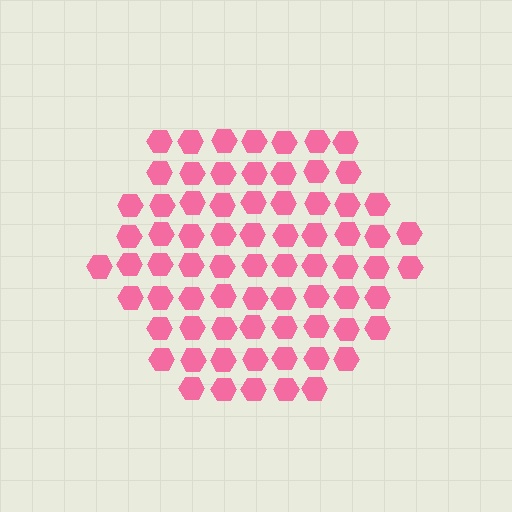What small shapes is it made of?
It is made of small hexagons.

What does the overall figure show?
The overall figure shows a hexagon.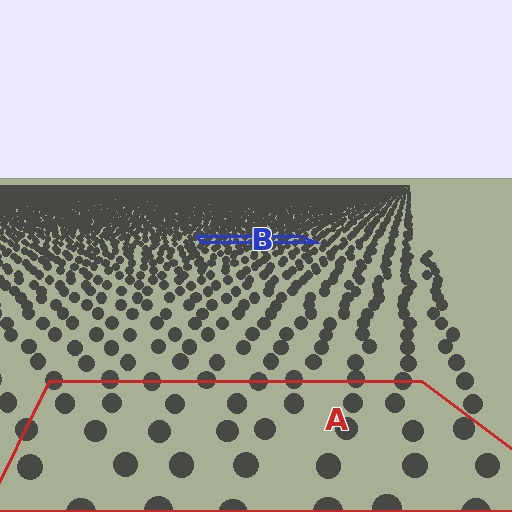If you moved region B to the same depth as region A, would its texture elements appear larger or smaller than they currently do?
They would appear larger. At a closer depth, the same texture elements are projected at a bigger on-screen size.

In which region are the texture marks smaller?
The texture marks are smaller in region B, because it is farther away.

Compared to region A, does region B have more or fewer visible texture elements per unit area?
Region B has more texture elements per unit area — they are packed more densely because it is farther away.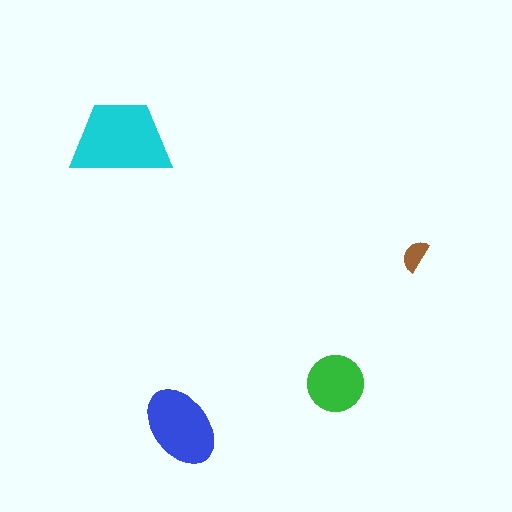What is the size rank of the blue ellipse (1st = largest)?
2nd.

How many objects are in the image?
There are 4 objects in the image.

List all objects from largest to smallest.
The cyan trapezoid, the blue ellipse, the green circle, the brown semicircle.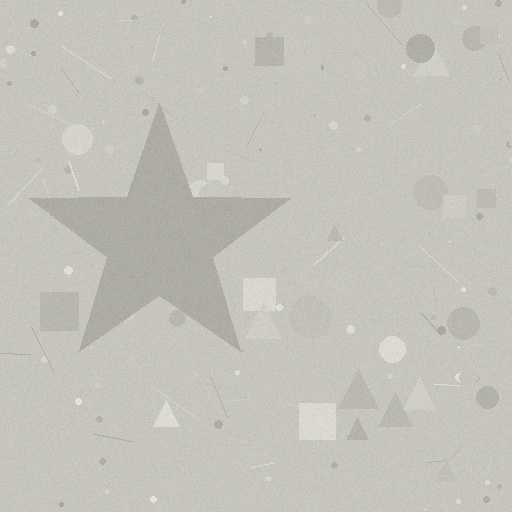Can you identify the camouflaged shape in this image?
The camouflaged shape is a star.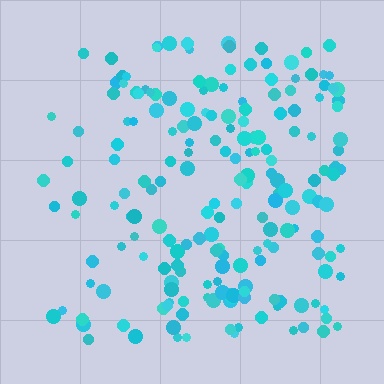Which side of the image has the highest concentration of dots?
The right.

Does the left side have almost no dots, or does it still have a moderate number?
Still a moderate number, just noticeably fewer than the right.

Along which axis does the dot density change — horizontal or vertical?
Horizontal.